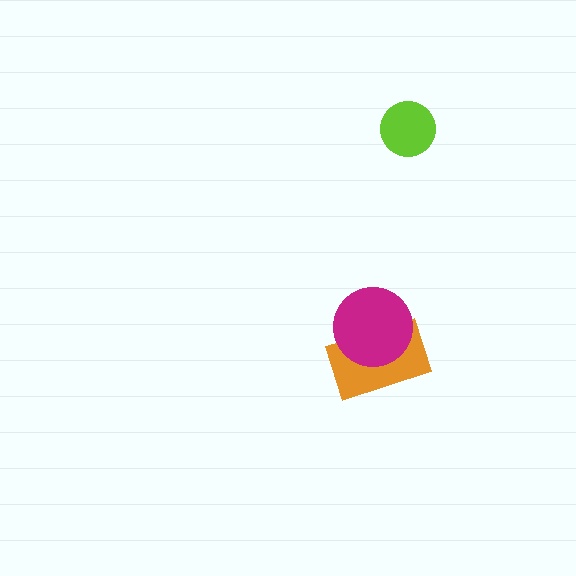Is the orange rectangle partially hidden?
Yes, it is partially covered by another shape.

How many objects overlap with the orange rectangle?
1 object overlaps with the orange rectangle.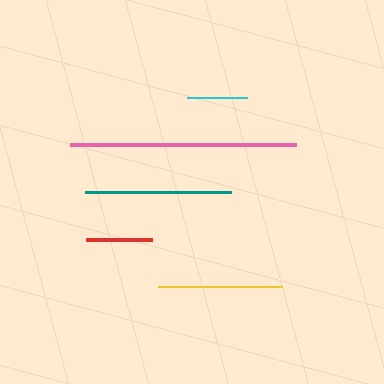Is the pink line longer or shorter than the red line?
The pink line is longer than the red line.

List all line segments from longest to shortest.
From longest to shortest: pink, teal, yellow, red, cyan.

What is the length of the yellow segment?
The yellow segment is approximately 124 pixels long.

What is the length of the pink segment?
The pink segment is approximately 226 pixels long.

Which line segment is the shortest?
The cyan line is the shortest at approximately 60 pixels.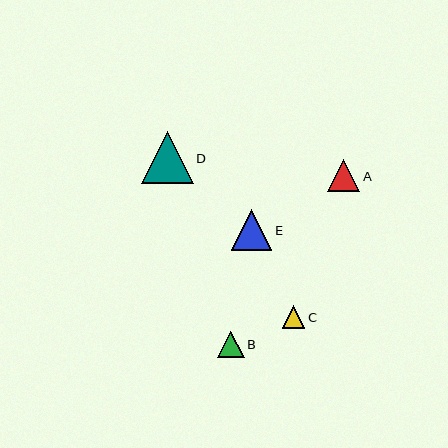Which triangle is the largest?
Triangle D is the largest with a size of approximately 52 pixels.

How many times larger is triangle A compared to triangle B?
Triangle A is approximately 1.2 times the size of triangle B.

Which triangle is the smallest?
Triangle C is the smallest with a size of approximately 22 pixels.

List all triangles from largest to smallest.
From largest to smallest: D, E, A, B, C.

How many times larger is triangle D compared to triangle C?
Triangle D is approximately 2.3 times the size of triangle C.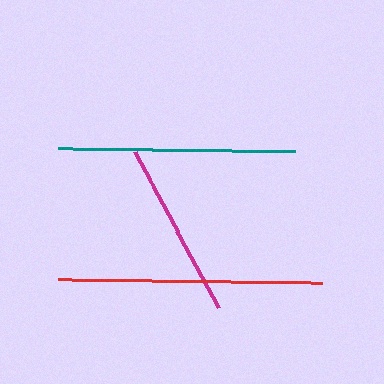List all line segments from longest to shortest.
From longest to shortest: red, teal, magenta.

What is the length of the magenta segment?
The magenta segment is approximately 177 pixels long.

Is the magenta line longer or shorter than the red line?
The red line is longer than the magenta line.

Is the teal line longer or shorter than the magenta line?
The teal line is longer than the magenta line.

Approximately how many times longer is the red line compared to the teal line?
The red line is approximately 1.1 times the length of the teal line.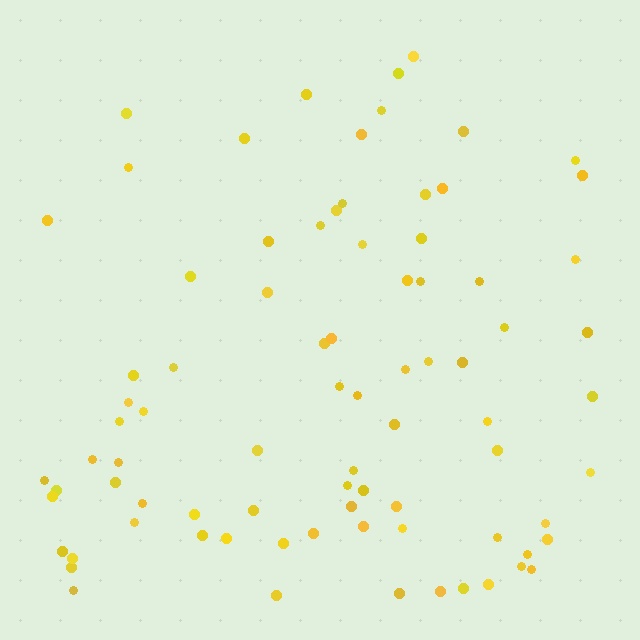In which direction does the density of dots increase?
From top to bottom, with the bottom side densest.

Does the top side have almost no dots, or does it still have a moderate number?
Still a moderate number, just noticeably fewer than the bottom.